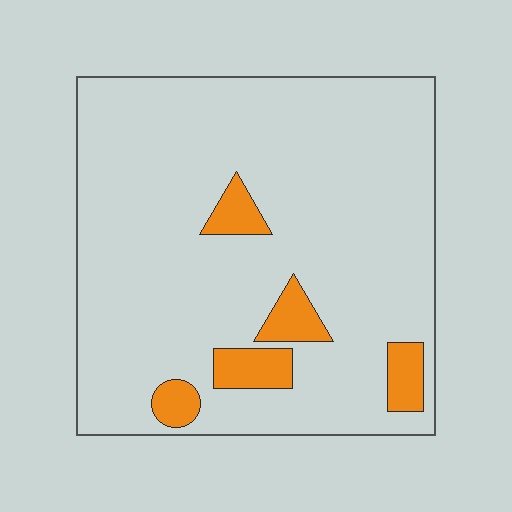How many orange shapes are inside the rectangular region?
5.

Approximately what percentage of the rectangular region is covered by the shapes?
Approximately 10%.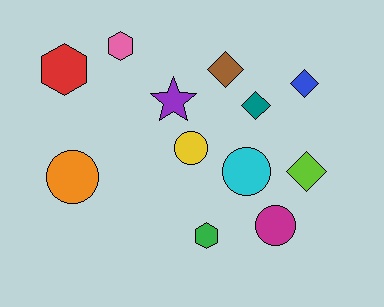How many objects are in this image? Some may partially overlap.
There are 12 objects.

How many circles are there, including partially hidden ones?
There are 4 circles.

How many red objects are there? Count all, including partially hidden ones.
There is 1 red object.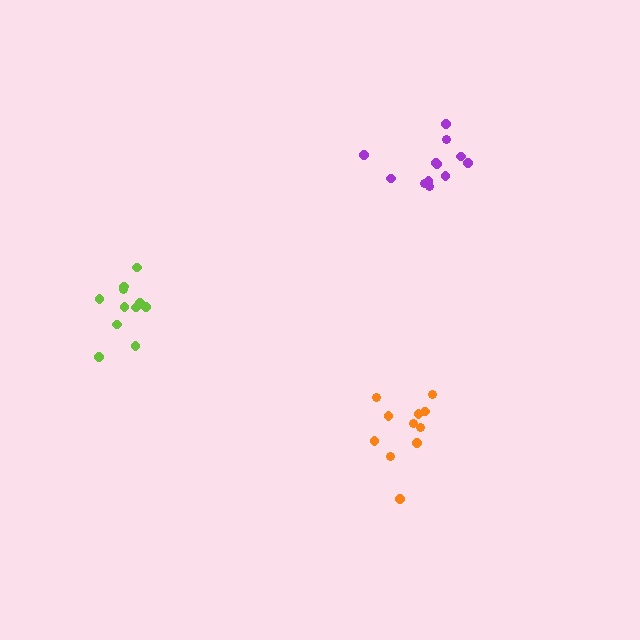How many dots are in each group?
Group 1: 11 dots, Group 2: 11 dots, Group 3: 12 dots (34 total).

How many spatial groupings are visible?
There are 3 spatial groupings.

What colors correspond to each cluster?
The clusters are colored: lime, orange, purple.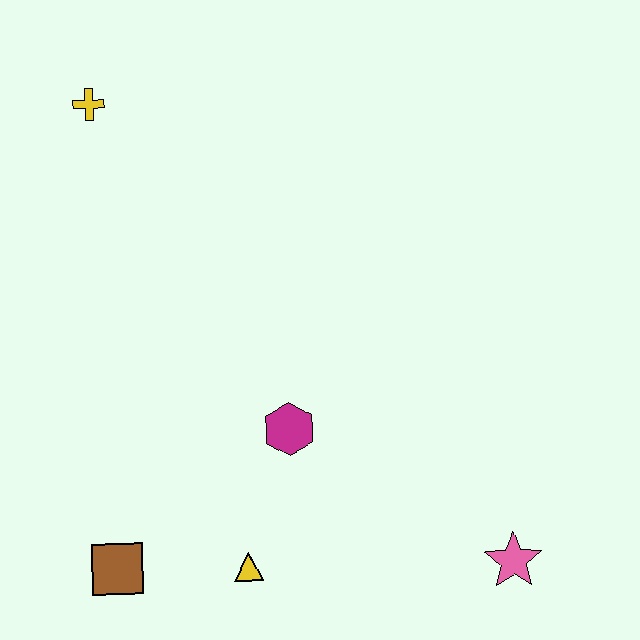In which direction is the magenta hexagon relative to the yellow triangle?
The magenta hexagon is above the yellow triangle.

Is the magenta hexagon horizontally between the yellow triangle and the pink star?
Yes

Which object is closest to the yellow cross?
The magenta hexagon is closest to the yellow cross.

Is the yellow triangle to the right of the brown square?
Yes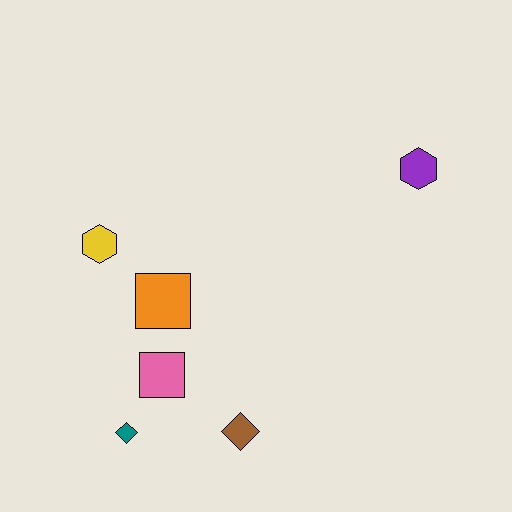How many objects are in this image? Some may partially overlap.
There are 6 objects.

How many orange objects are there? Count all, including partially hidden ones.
There is 1 orange object.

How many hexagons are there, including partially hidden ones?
There are 2 hexagons.